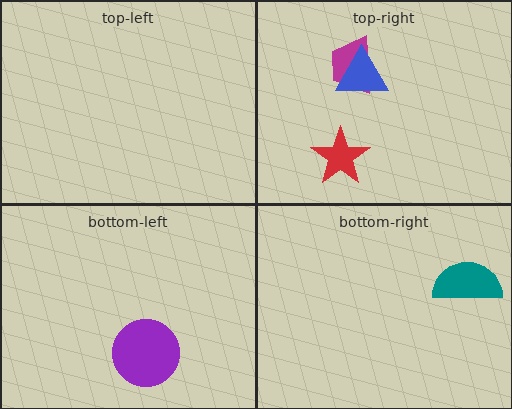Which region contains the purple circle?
The bottom-left region.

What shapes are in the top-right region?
The magenta trapezoid, the blue triangle, the red star.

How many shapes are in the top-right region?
3.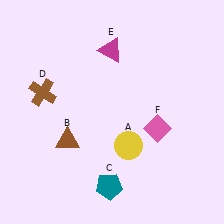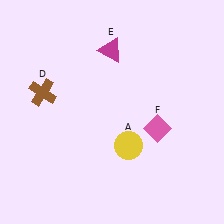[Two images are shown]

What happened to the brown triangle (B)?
The brown triangle (B) was removed in Image 2. It was in the bottom-left area of Image 1.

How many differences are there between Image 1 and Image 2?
There are 2 differences between the two images.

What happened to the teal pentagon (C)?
The teal pentagon (C) was removed in Image 2. It was in the bottom-left area of Image 1.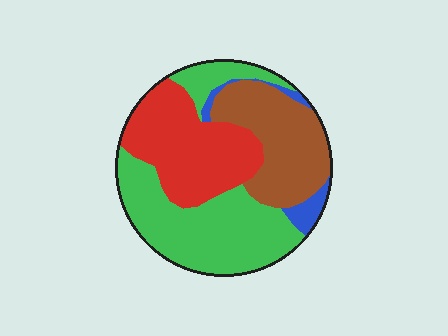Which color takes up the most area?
Green, at roughly 40%.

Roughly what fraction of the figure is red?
Red covers 29% of the figure.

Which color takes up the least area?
Blue, at roughly 5%.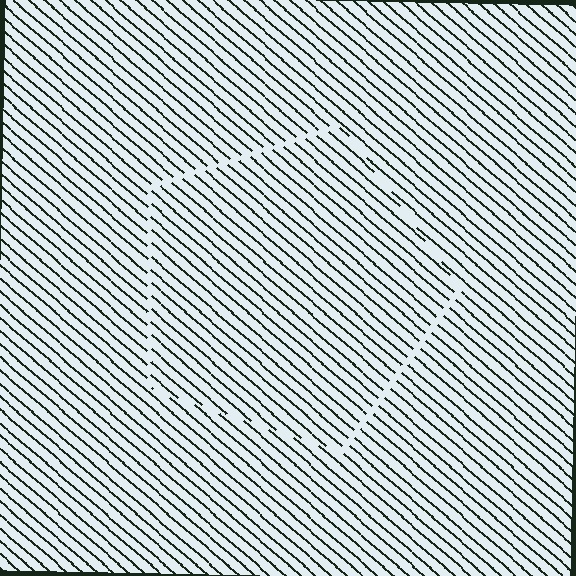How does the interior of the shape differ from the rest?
The interior of the shape contains the same grating, shifted by half a period — the contour is defined by the phase discontinuity where line-ends from the inner and outer gratings abut.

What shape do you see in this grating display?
An illusory pentagon. The interior of the shape contains the same grating, shifted by half a period — the contour is defined by the phase discontinuity where line-ends from the inner and outer gratings abut.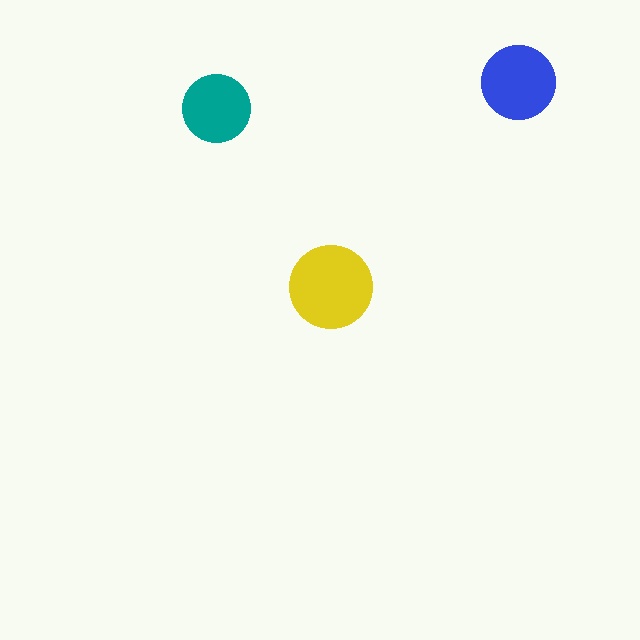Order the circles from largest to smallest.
the yellow one, the blue one, the teal one.